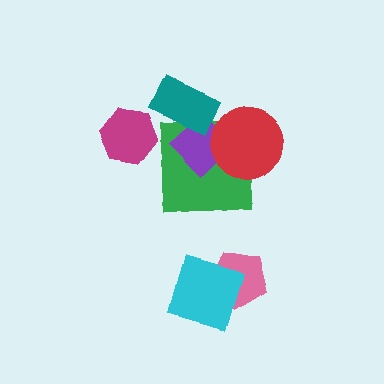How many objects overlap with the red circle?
2 objects overlap with the red circle.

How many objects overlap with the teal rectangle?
2 objects overlap with the teal rectangle.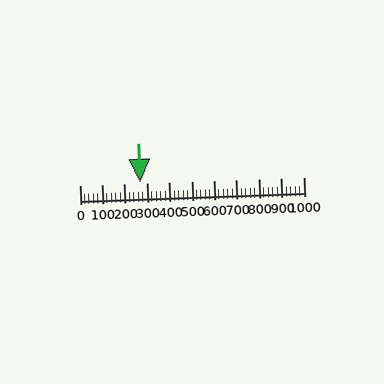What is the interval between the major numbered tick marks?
The major tick marks are spaced 100 units apart.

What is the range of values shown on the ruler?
The ruler shows values from 0 to 1000.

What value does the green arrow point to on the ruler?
The green arrow points to approximately 268.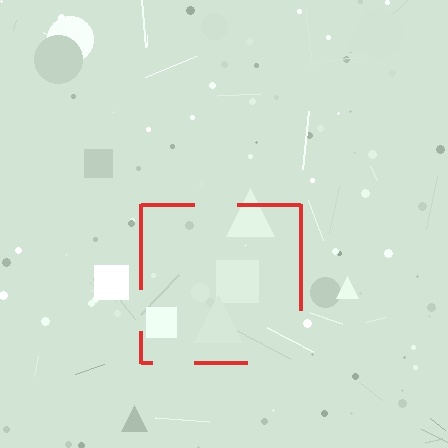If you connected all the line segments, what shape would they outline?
They would outline a square.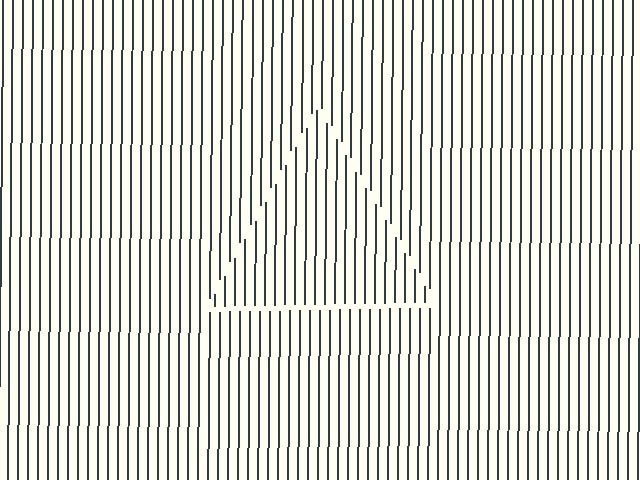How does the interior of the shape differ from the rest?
The interior of the shape contains the same grating, shifted by half a period — the contour is defined by the phase discontinuity where line-ends from the inner and outer gratings abut.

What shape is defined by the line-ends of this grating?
An illusory triangle. The interior of the shape contains the same grating, shifted by half a period — the contour is defined by the phase discontinuity where line-ends from the inner and outer gratings abut.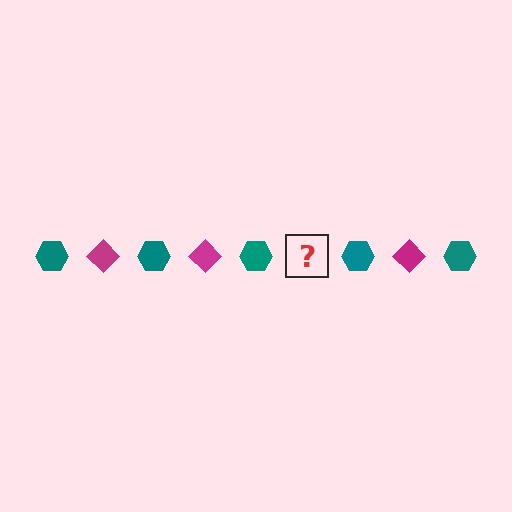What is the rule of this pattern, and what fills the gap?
The rule is that the pattern alternates between teal hexagon and magenta diamond. The gap should be filled with a magenta diamond.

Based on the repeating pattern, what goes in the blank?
The blank should be a magenta diamond.